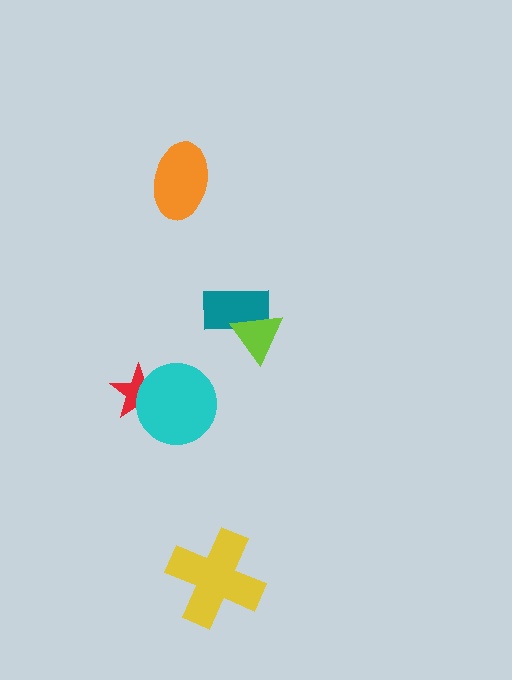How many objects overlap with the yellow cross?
0 objects overlap with the yellow cross.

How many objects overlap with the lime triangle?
1 object overlaps with the lime triangle.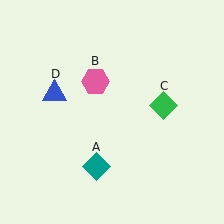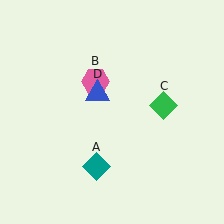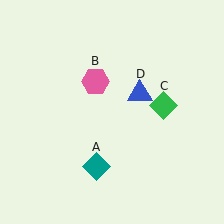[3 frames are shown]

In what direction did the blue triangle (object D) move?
The blue triangle (object D) moved right.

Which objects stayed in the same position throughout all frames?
Teal diamond (object A) and pink hexagon (object B) and green diamond (object C) remained stationary.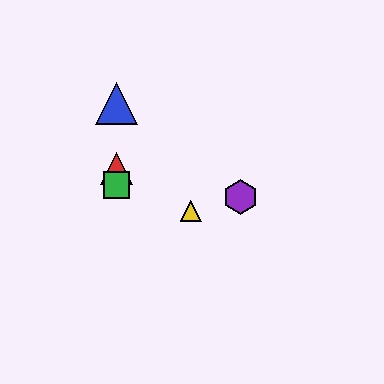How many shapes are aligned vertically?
3 shapes (the red triangle, the blue triangle, the green square) are aligned vertically.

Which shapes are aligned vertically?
The red triangle, the blue triangle, the green square are aligned vertically.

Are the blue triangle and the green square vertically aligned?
Yes, both are at x≈116.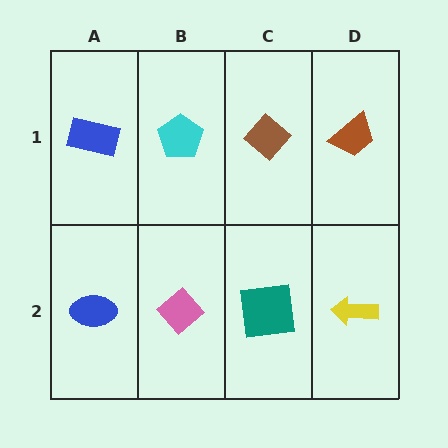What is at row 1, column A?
A blue rectangle.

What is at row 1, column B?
A cyan pentagon.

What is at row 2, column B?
A pink diamond.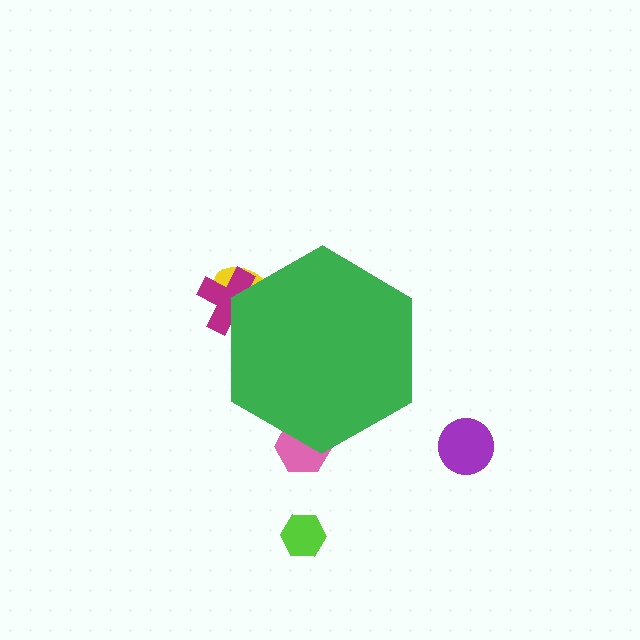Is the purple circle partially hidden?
No, the purple circle is fully visible.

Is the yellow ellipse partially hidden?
Yes, the yellow ellipse is partially hidden behind the green hexagon.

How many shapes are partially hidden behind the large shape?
3 shapes are partially hidden.